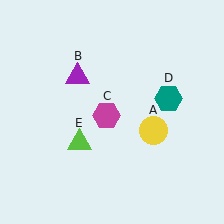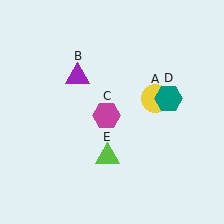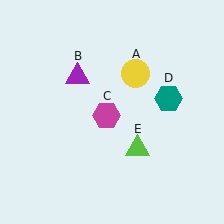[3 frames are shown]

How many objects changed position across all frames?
2 objects changed position: yellow circle (object A), lime triangle (object E).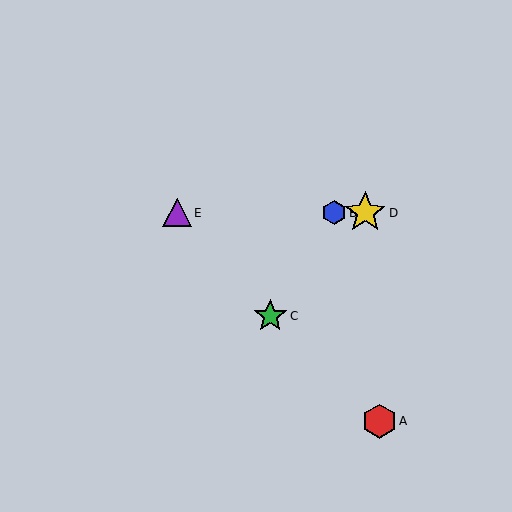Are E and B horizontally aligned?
Yes, both are at y≈213.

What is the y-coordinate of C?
Object C is at y≈316.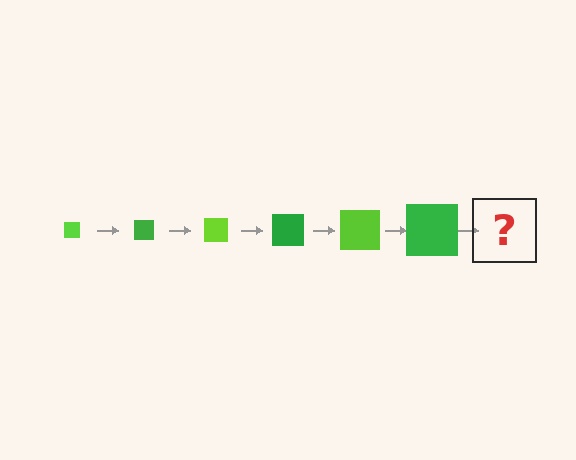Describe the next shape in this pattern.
It should be a lime square, larger than the previous one.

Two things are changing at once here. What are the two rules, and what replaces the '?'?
The two rules are that the square grows larger each step and the color cycles through lime and green. The '?' should be a lime square, larger than the previous one.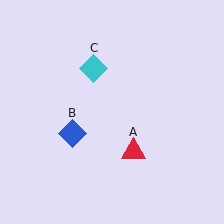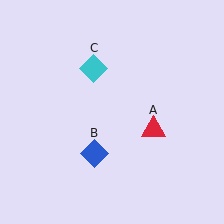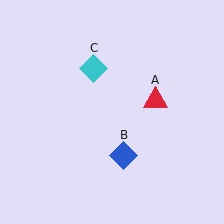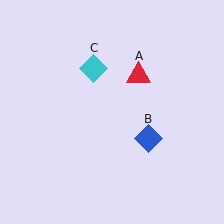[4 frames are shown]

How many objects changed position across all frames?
2 objects changed position: red triangle (object A), blue diamond (object B).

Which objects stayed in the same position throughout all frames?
Cyan diamond (object C) remained stationary.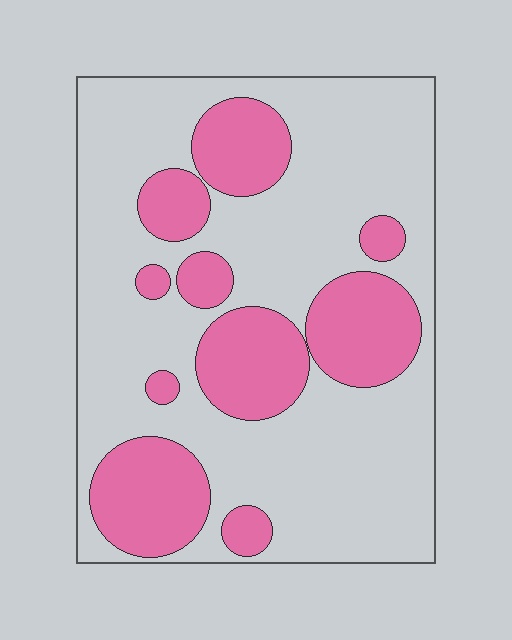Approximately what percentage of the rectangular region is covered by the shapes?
Approximately 30%.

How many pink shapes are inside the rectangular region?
10.